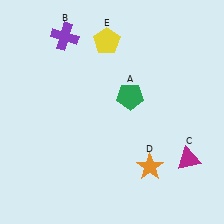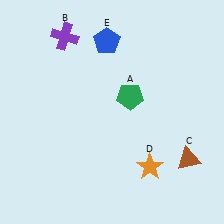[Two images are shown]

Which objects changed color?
C changed from magenta to brown. E changed from yellow to blue.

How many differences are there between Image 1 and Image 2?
There are 2 differences between the two images.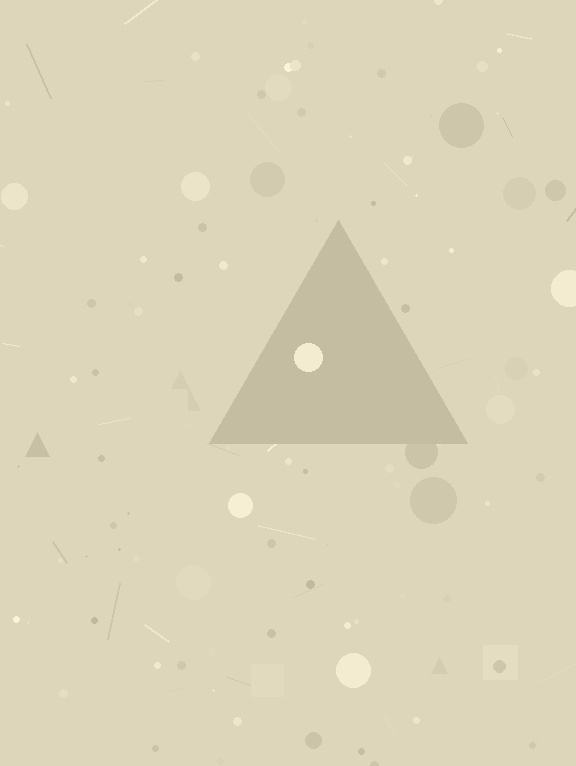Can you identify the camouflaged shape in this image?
The camouflaged shape is a triangle.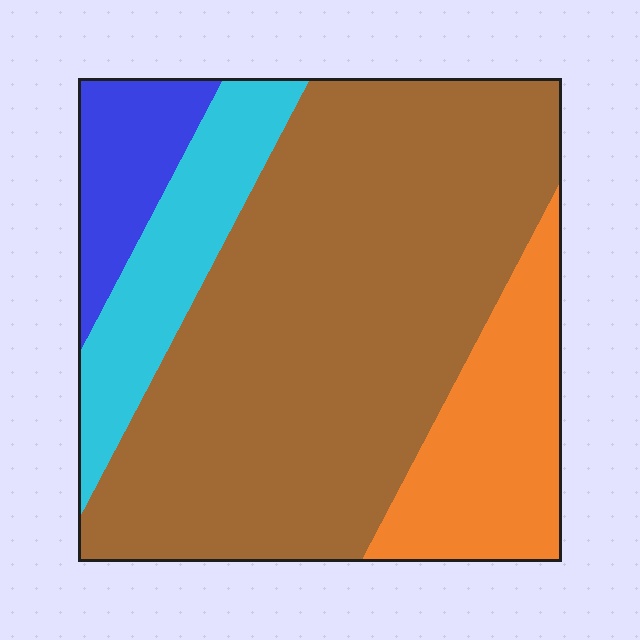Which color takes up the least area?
Blue, at roughly 10%.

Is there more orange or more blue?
Orange.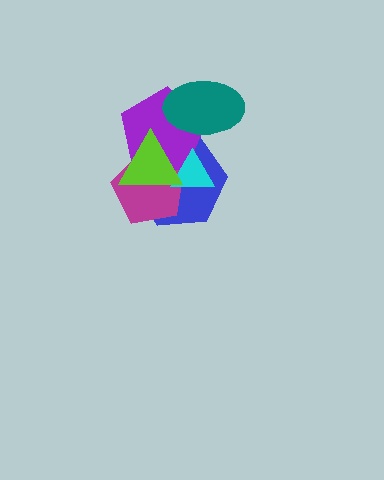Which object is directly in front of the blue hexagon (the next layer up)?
The magenta pentagon is directly in front of the blue hexagon.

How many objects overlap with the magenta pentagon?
4 objects overlap with the magenta pentagon.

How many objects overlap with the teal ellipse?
2 objects overlap with the teal ellipse.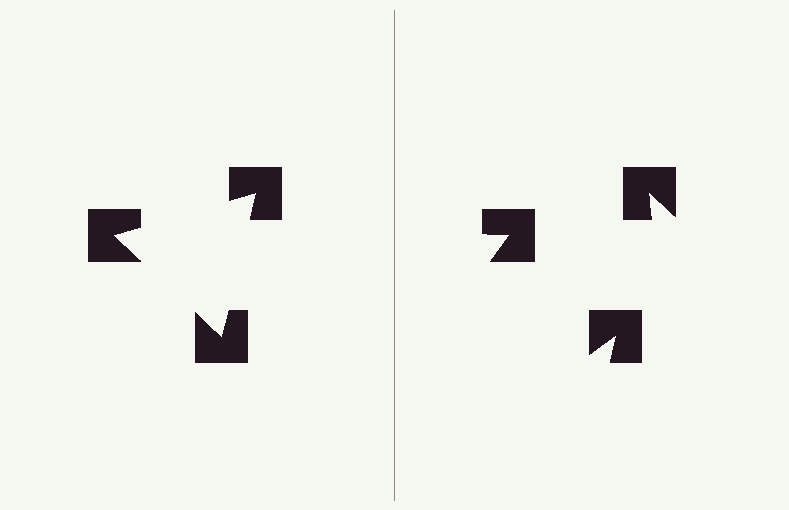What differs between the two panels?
The notched squares are positioned identically on both sides; only the wedge orientations differ. On the left they align to a triangle; on the right they are misaligned.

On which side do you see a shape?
An illusory triangle appears on the left side. On the right side the wedge cuts are rotated, so no coherent shape forms.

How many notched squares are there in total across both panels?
6 — 3 on each side.